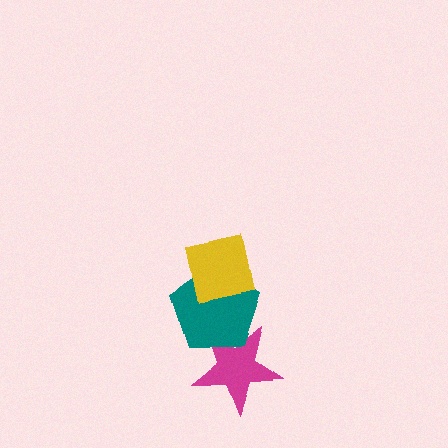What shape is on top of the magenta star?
The teal pentagon is on top of the magenta star.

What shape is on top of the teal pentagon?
The yellow square is on top of the teal pentagon.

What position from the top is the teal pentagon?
The teal pentagon is 2nd from the top.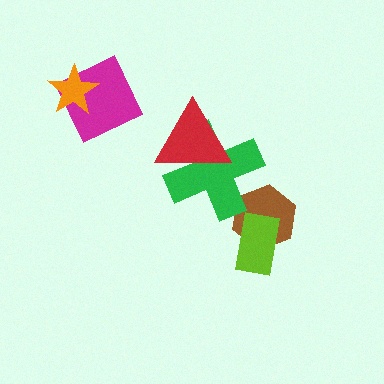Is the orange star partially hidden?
No, no other shape covers it.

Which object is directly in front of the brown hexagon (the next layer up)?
The green cross is directly in front of the brown hexagon.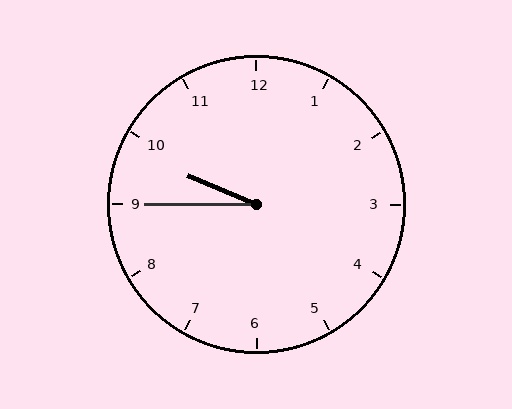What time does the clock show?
9:45.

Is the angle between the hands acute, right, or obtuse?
It is acute.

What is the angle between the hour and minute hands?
Approximately 22 degrees.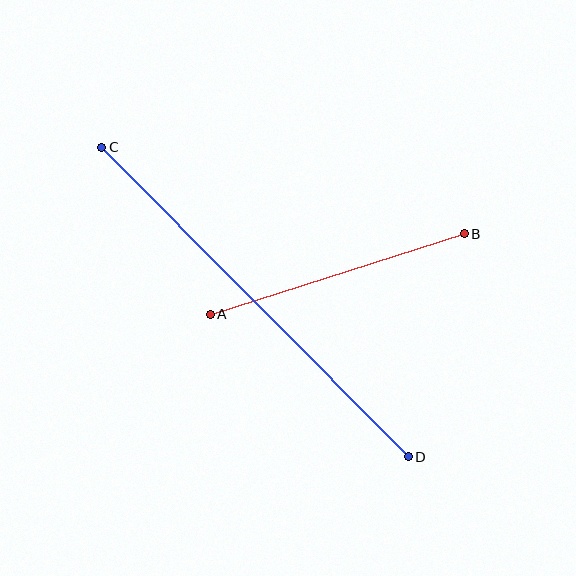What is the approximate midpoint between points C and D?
The midpoint is at approximately (255, 302) pixels.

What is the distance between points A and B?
The distance is approximately 266 pixels.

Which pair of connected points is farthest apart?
Points C and D are farthest apart.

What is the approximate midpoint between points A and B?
The midpoint is at approximately (337, 274) pixels.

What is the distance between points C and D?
The distance is approximately 436 pixels.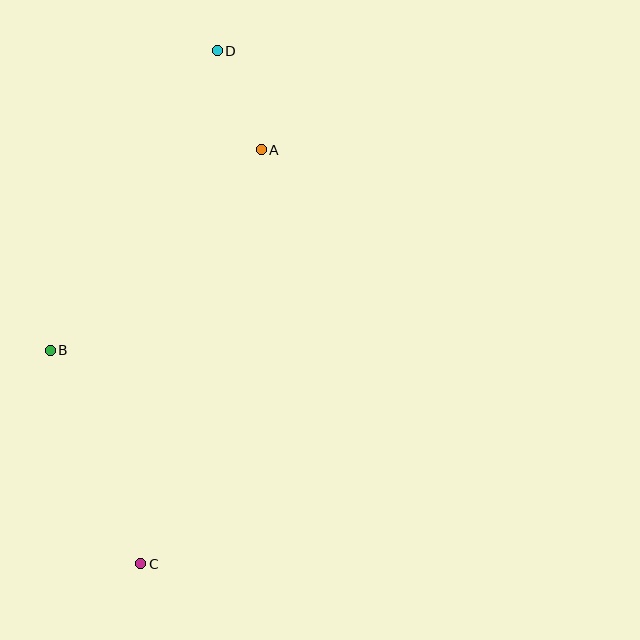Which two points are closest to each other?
Points A and D are closest to each other.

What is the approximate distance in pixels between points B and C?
The distance between B and C is approximately 232 pixels.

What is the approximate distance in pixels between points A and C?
The distance between A and C is approximately 431 pixels.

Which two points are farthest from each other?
Points C and D are farthest from each other.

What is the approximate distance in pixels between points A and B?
The distance between A and B is approximately 291 pixels.